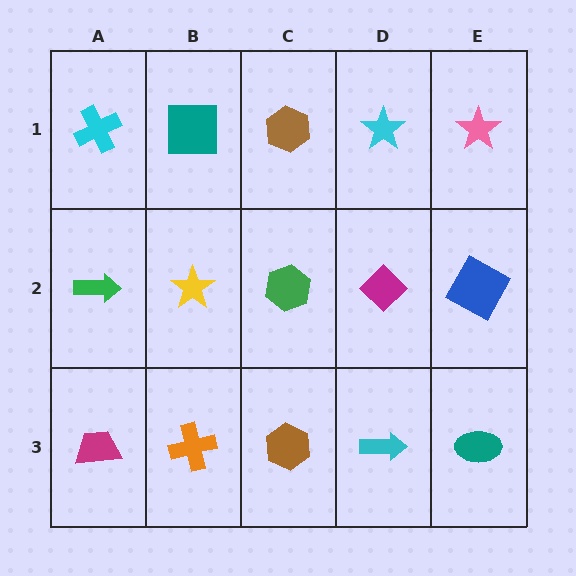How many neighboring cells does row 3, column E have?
2.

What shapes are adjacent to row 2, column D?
A cyan star (row 1, column D), a cyan arrow (row 3, column D), a green hexagon (row 2, column C), a blue square (row 2, column E).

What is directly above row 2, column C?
A brown hexagon.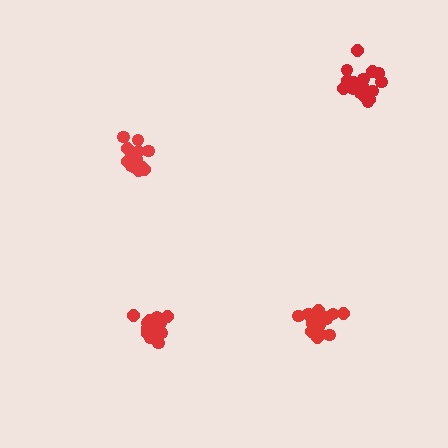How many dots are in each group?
Group 1: 14 dots, Group 2: 18 dots, Group 3: 18 dots, Group 4: 17 dots (67 total).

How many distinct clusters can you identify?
There are 4 distinct clusters.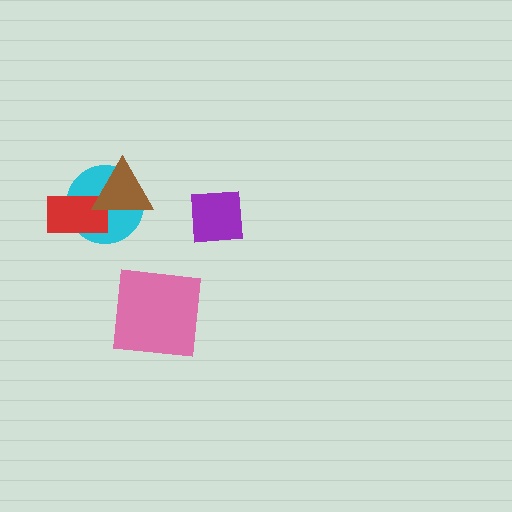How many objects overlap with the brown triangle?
2 objects overlap with the brown triangle.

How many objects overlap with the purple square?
0 objects overlap with the purple square.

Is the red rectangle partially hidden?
Yes, it is partially covered by another shape.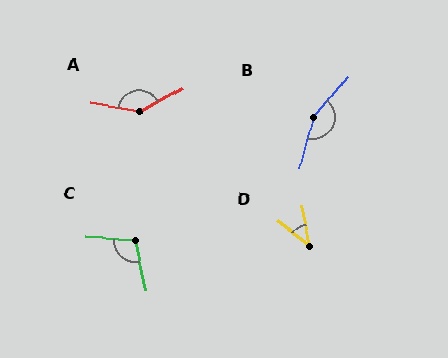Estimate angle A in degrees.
Approximately 140 degrees.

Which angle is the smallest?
D, at approximately 42 degrees.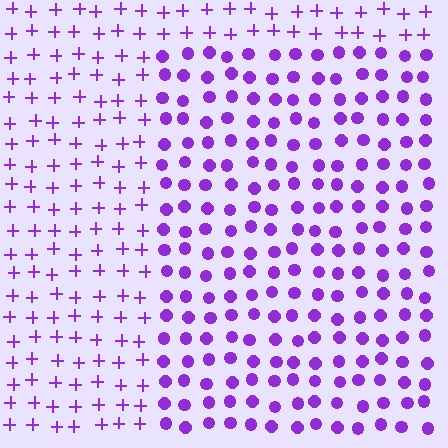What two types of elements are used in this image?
The image uses circles inside the rectangle region and plus signs outside it.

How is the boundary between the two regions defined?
The boundary is defined by a change in element shape: circles inside vs. plus signs outside. All elements share the same color and spacing.